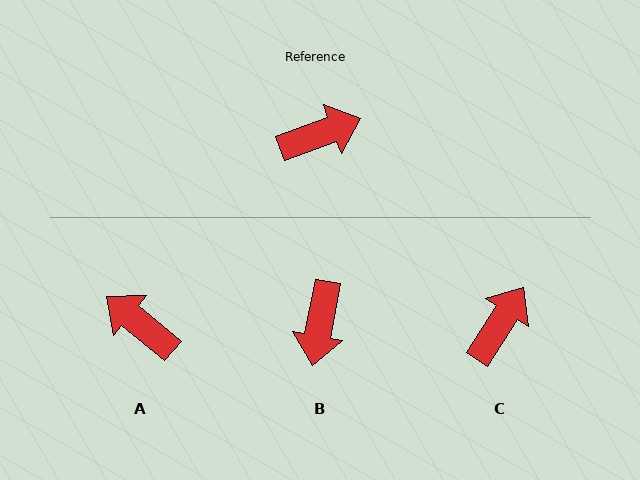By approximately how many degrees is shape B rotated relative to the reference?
Approximately 121 degrees clockwise.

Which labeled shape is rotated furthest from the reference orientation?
B, about 121 degrees away.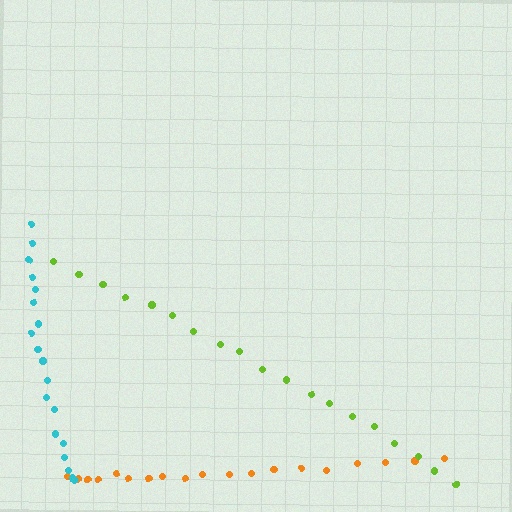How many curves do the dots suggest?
There are 3 distinct paths.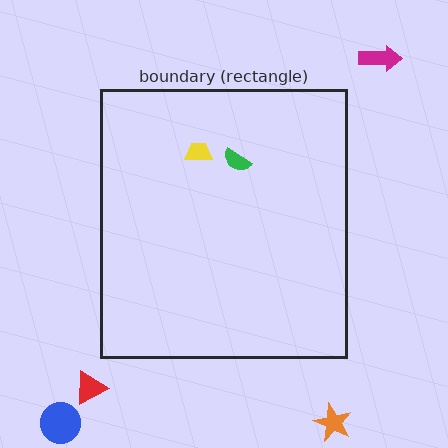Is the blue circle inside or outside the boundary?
Outside.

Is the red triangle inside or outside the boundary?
Outside.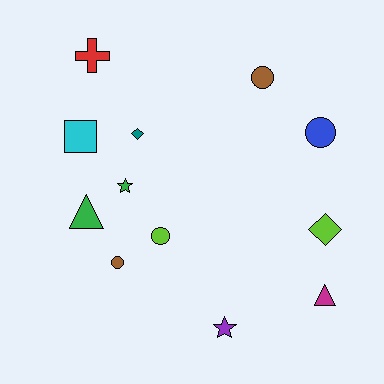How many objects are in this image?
There are 12 objects.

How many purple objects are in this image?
There is 1 purple object.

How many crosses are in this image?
There is 1 cross.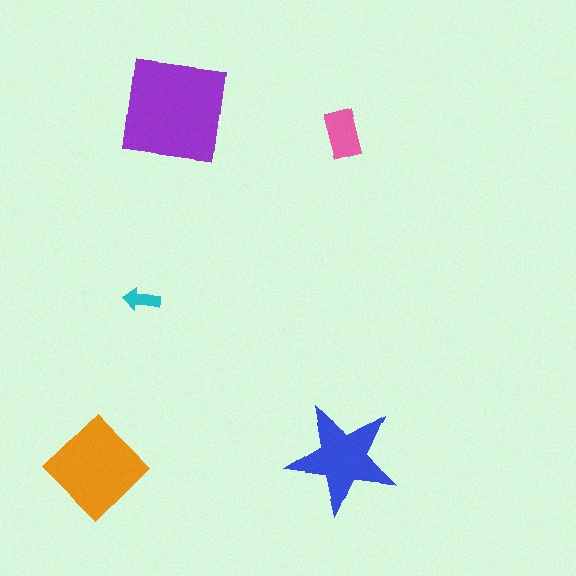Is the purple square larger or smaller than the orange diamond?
Larger.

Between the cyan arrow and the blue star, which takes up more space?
The blue star.